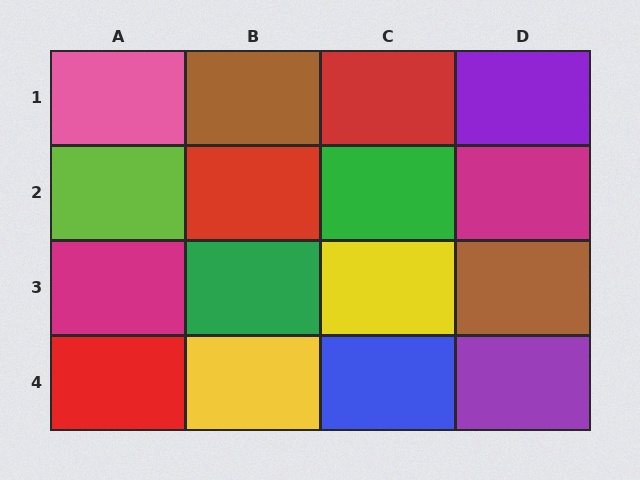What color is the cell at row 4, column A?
Red.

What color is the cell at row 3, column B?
Green.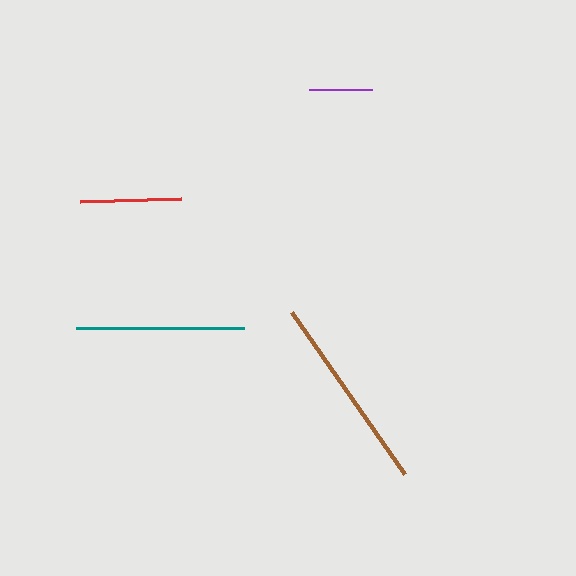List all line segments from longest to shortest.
From longest to shortest: brown, teal, red, purple.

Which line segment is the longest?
The brown line is the longest at approximately 197 pixels.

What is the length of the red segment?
The red segment is approximately 101 pixels long.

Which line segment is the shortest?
The purple line is the shortest at approximately 63 pixels.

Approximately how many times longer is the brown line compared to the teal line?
The brown line is approximately 1.2 times the length of the teal line.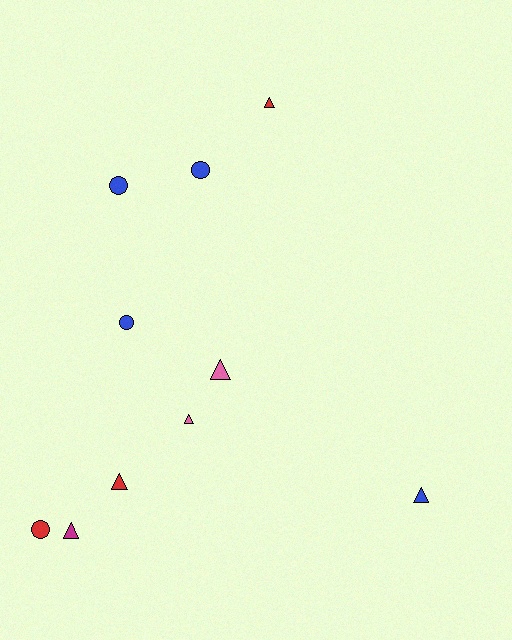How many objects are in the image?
There are 10 objects.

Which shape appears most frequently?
Triangle, with 6 objects.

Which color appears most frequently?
Blue, with 4 objects.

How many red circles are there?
There is 1 red circle.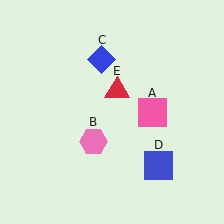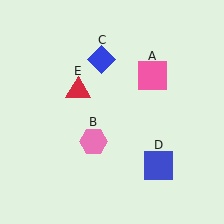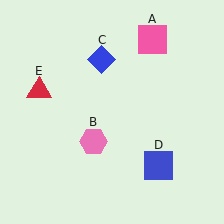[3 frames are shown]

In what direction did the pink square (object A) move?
The pink square (object A) moved up.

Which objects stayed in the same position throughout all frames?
Pink hexagon (object B) and blue diamond (object C) and blue square (object D) remained stationary.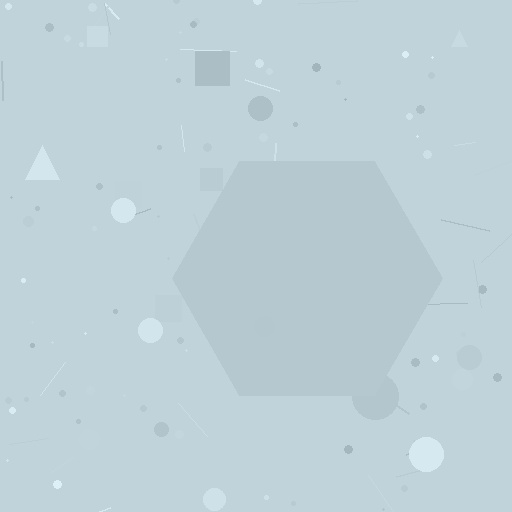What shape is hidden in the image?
A hexagon is hidden in the image.